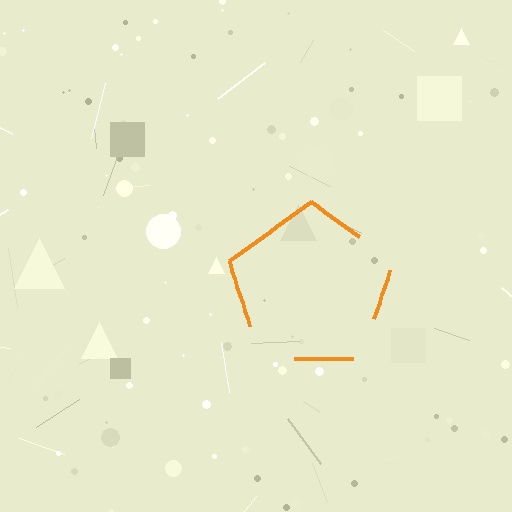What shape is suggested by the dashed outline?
The dashed outline suggests a pentagon.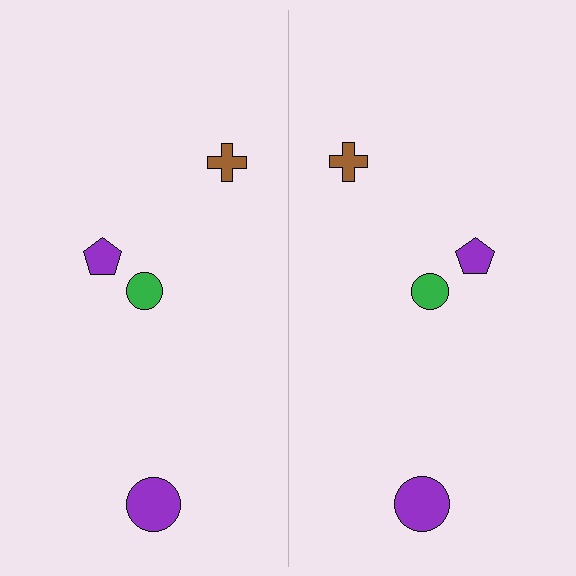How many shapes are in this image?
There are 8 shapes in this image.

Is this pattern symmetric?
Yes, this pattern has bilateral (reflection) symmetry.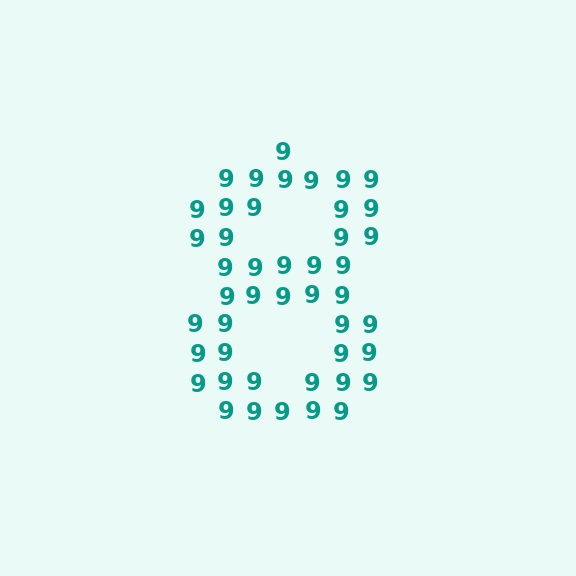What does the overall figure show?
The overall figure shows the digit 8.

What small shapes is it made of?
It is made of small digit 9's.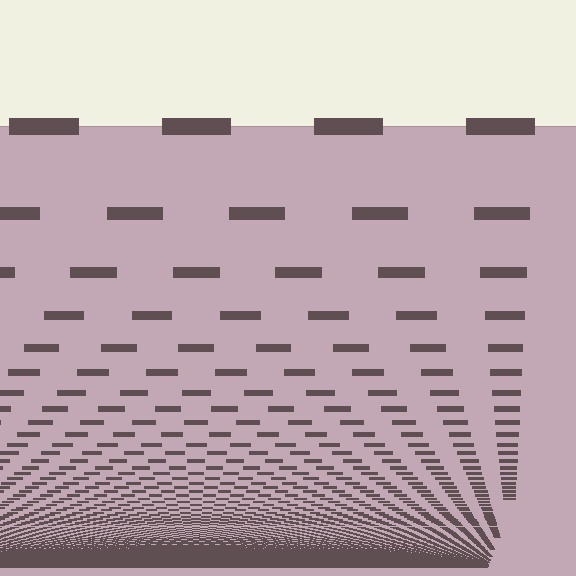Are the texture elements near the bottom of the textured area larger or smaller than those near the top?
Smaller. The gradient is inverted — elements near the bottom are smaller and denser.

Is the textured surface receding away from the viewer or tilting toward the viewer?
The surface appears to tilt toward the viewer. Texture elements get larger and sparser toward the top.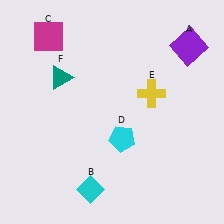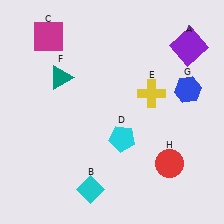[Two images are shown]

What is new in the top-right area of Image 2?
A blue hexagon (G) was added in the top-right area of Image 2.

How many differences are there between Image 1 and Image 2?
There are 2 differences between the two images.